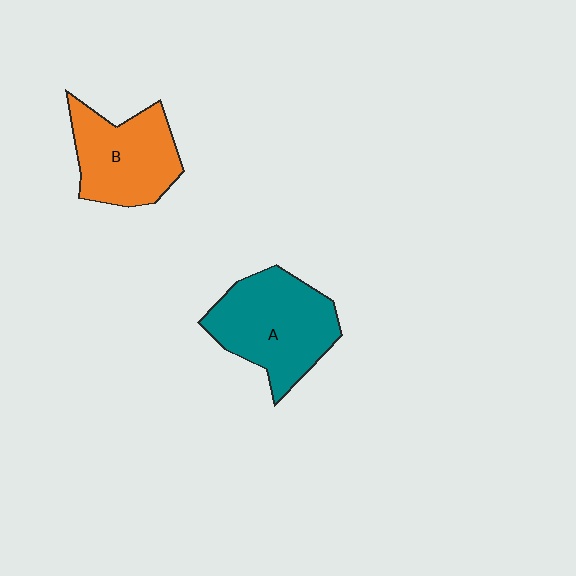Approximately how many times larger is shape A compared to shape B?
Approximately 1.2 times.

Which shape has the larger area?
Shape A (teal).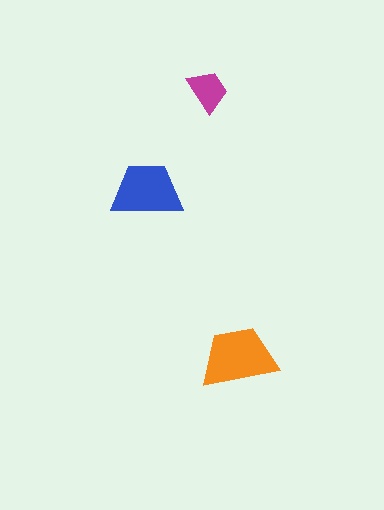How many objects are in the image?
There are 3 objects in the image.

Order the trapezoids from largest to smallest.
the orange one, the blue one, the magenta one.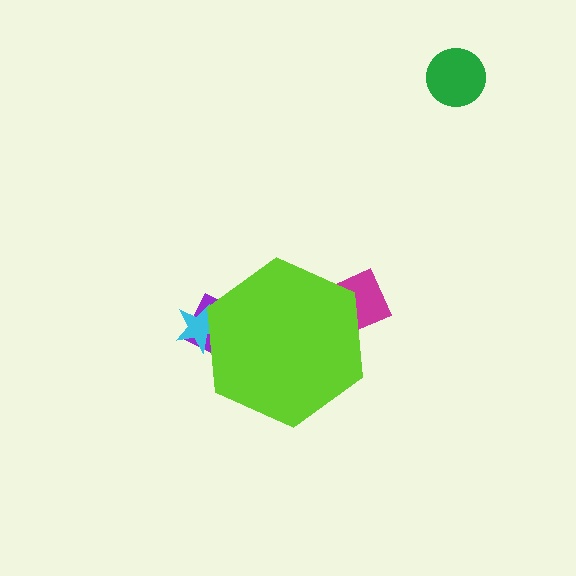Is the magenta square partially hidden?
Yes, the magenta square is partially hidden behind the lime hexagon.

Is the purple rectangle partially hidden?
Yes, the purple rectangle is partially hidden behind the lime hexagon.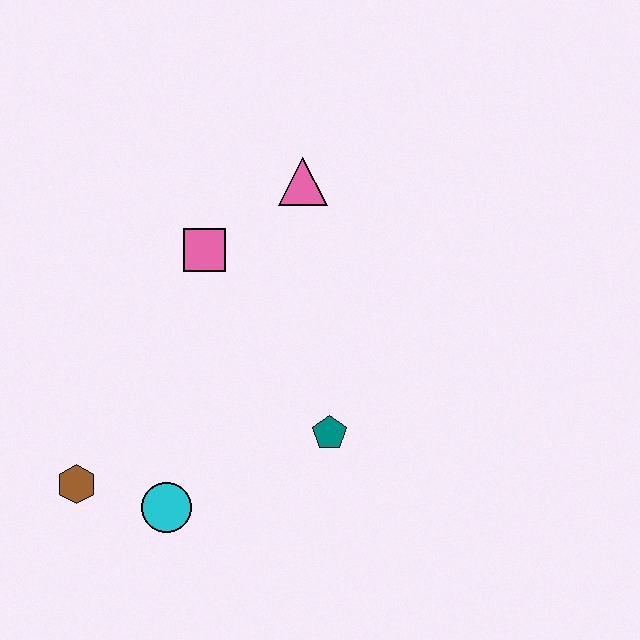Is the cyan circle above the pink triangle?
No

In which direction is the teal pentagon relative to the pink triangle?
The teal pentagon is below the pink triangle.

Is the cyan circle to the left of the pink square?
Yes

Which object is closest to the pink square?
The pink triangle is closest to the pink square.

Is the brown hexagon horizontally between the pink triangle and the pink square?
No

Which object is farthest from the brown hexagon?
The pink triangle is farthest from the brown hexagon.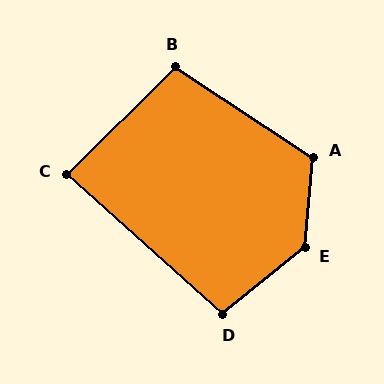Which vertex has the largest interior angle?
E, at approximately 134 degrees.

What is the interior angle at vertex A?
Approximately 118 degrees (obtuse).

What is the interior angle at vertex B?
Approximately 102 degrees (obtuse).